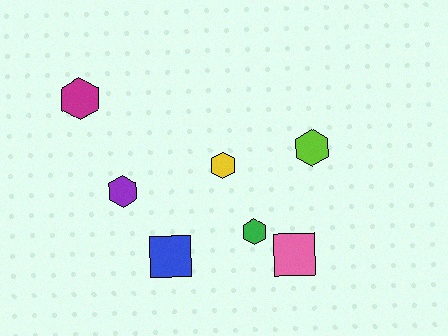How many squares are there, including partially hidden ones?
There are 2 squares.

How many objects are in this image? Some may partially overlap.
There are 7 objects.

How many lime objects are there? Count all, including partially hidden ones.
There is 1 lime object.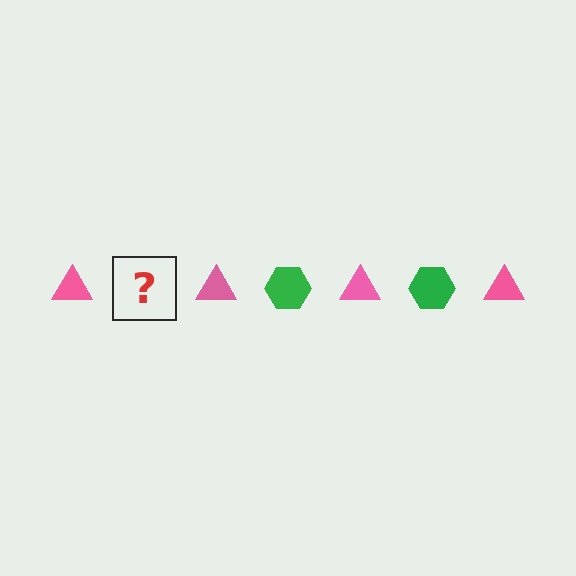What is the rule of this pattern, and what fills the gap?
The rule is that the pattern alternates between pink triangle and green hexagon. The gap should be filled with a green hexagon.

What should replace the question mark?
The question mark should be replaced with a green hexagon.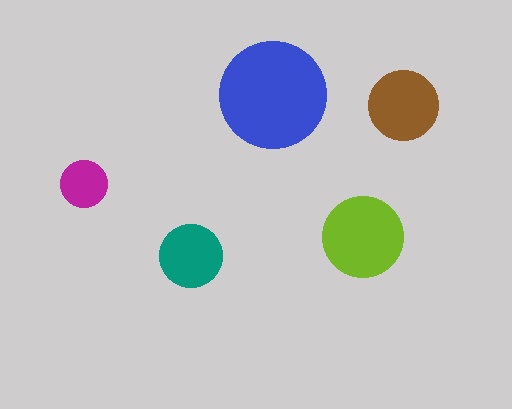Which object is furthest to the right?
The brown circle is rightmost.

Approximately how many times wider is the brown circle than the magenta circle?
About 1.5 times wider.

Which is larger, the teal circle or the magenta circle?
The teal one.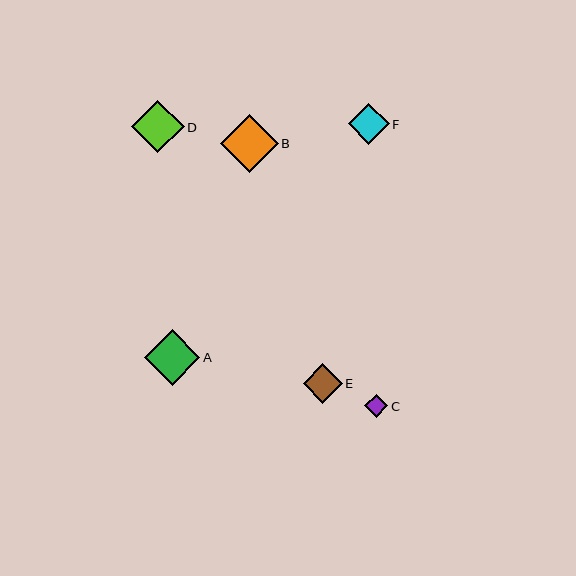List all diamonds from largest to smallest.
From largest to smallest: B, A, D, F, E, C.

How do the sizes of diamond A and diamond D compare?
Diamond A and diamond D are approximately the same size.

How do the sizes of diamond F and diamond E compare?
Diamond F and diamond E are approximately the same size.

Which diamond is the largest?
Diamond B is the largest with a size of approximately 58 pixels.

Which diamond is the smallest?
Diamond C is the smallest with a size of approximately 23 pixels.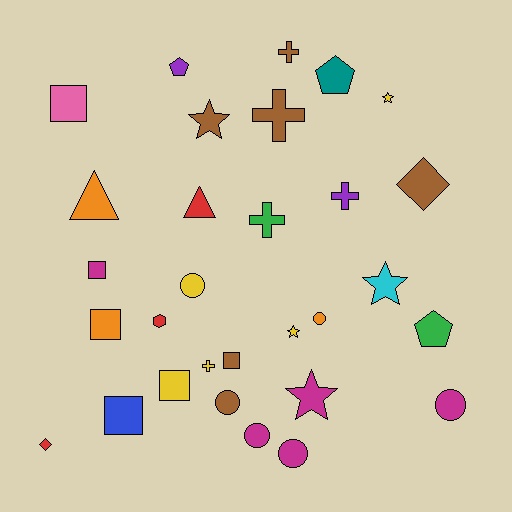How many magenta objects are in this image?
There are 5 magenta objects.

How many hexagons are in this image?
There is 1 hexagon.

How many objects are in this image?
There are 30 objects.